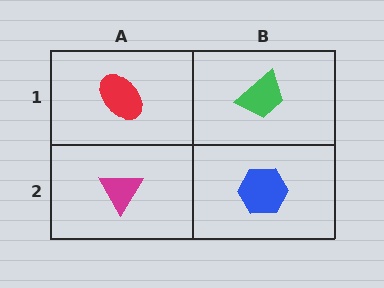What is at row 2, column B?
A blue hexagon.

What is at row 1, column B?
A green trapezoid.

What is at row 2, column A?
A magenta triangle.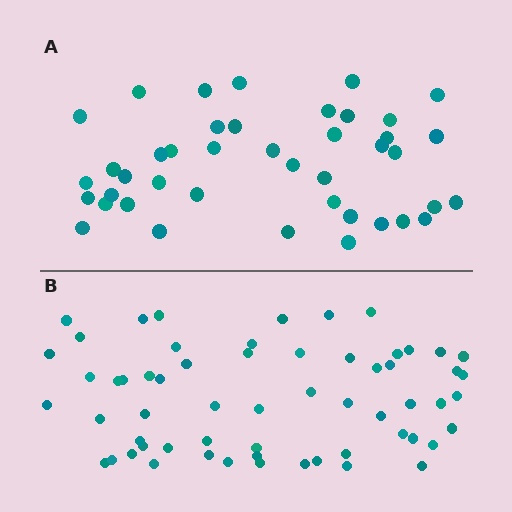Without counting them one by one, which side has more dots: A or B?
Region B (the bottom region) has more dots.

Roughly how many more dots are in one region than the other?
Region B has approximately 20 more dots than region A.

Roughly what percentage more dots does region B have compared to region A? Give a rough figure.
About 45% more.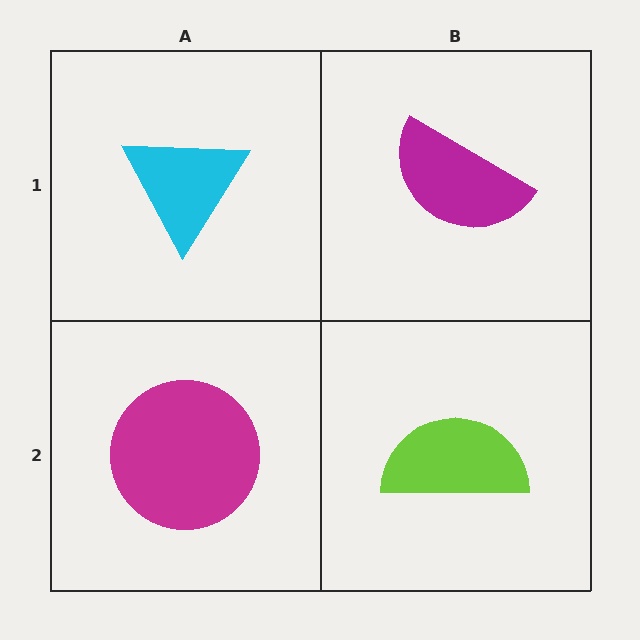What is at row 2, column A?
A magenta circle.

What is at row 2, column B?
A lime semicircle.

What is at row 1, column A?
A cyan triangle.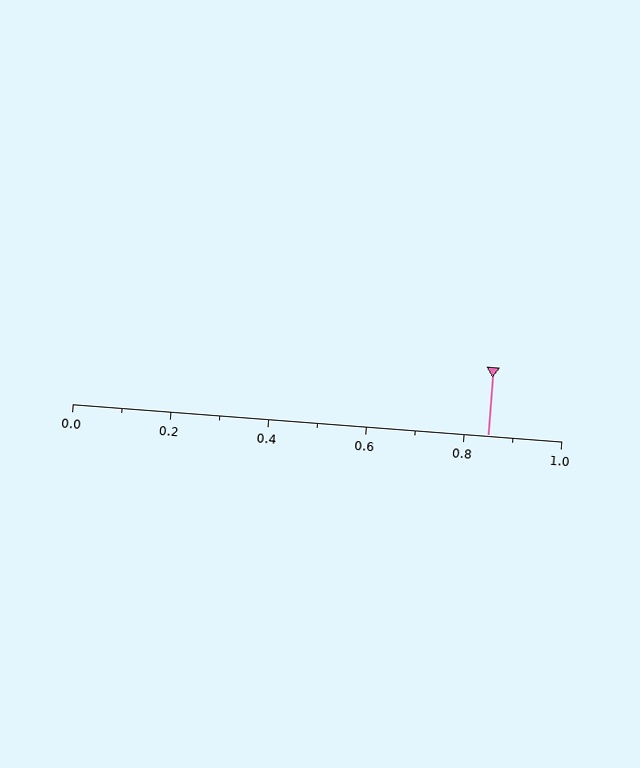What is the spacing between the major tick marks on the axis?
The major ticks are spaced 0.2 apart.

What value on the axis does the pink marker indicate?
The marker indicates approximately 0.85.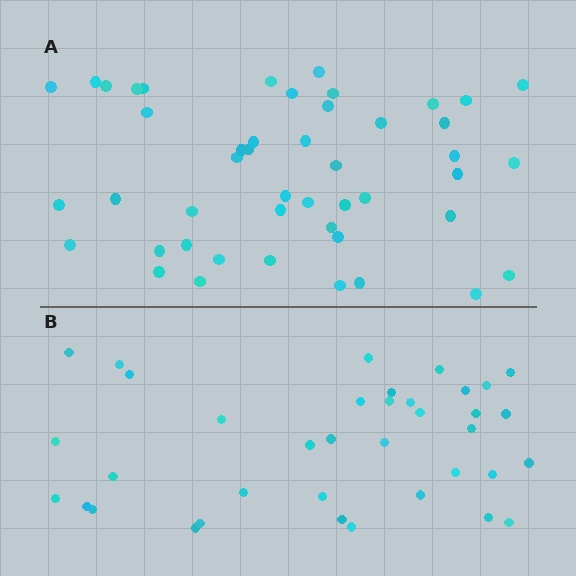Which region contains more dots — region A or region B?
Region A (the top region) has more dots.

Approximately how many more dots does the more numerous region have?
Region A has roughly 10 or so more dots than region B.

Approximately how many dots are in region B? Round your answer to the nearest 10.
About 40 dots. (The exact count is 37, which rounds to 40.)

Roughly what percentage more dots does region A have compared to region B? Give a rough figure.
About 25% more.